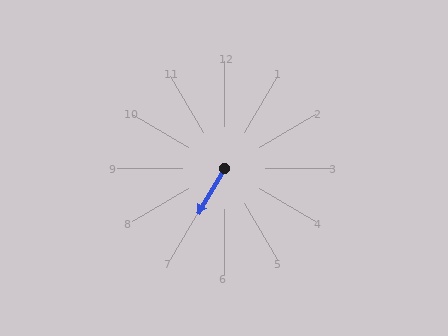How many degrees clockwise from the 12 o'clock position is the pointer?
Approximately 210 degrees.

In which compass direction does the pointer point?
Southwest.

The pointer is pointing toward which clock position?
Roughly 7 o'clock.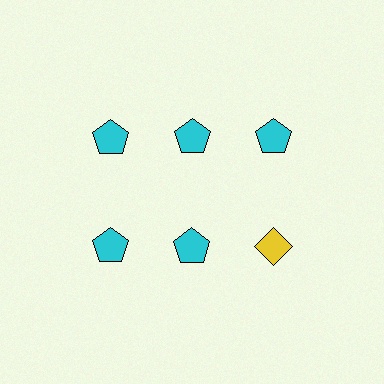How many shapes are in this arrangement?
There are 6 shapes arranged in a grid pattern.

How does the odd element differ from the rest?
It differs in both color (yellow instead of cyan) and shape (diamond instead of pentagon).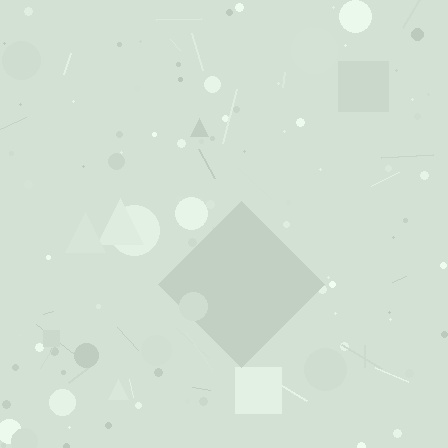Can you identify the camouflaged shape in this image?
The camouflaged shape is a diamond.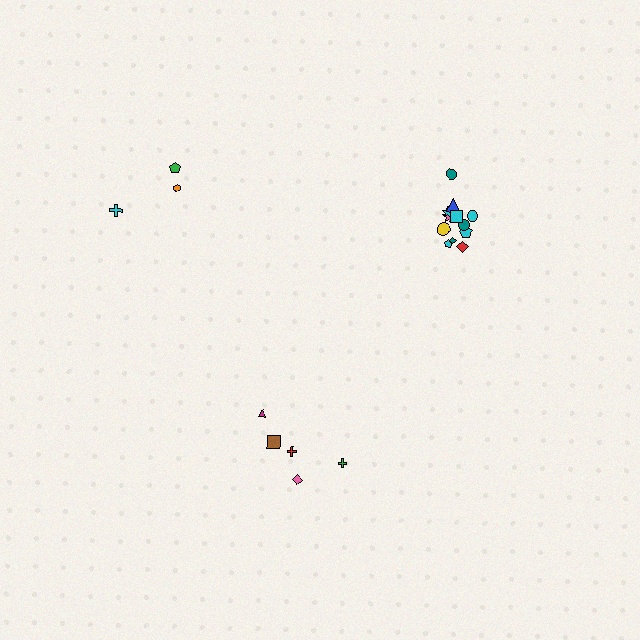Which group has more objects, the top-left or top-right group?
The top-right group.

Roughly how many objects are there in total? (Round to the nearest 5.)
Roughly 20 objects in total.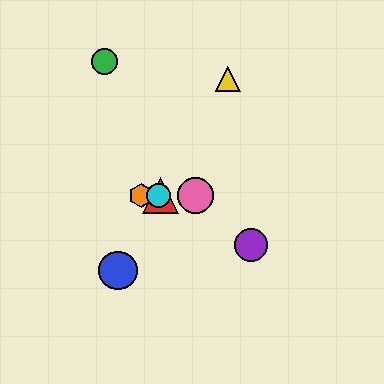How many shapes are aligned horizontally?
4 shapes (the red triangle, the orange hexagon, the cyan circle, the pink circle) are aligned horizontally.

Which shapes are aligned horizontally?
The red triangle, the orange hexagon, the cyan circle, the pink circle are aligned horizontally.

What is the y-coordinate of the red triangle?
The red triangle is at y≈195.